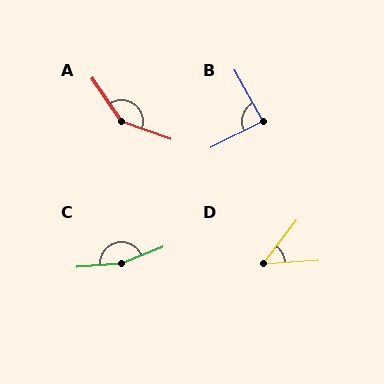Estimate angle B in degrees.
Approximately 87 degrees.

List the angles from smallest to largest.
D (49°), B (87°), A (144°), C (163°).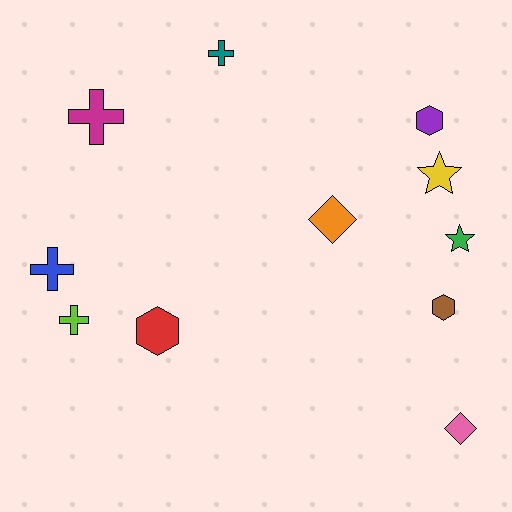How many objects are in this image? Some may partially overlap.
There are 11 objects.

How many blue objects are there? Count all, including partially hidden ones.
There is 1 blue object.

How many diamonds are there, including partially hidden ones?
There are 2 diamonds.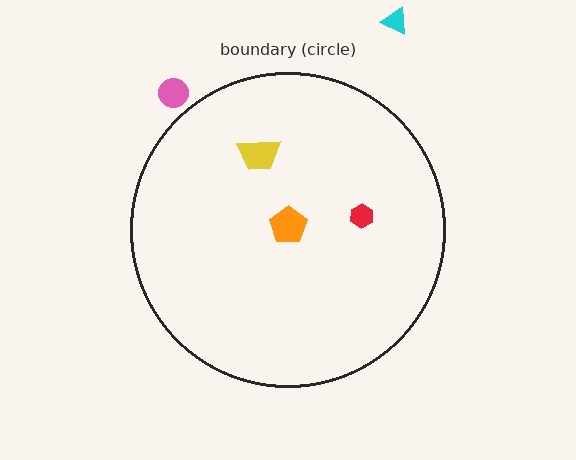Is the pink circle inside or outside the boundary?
Outside.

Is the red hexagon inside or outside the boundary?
Inside.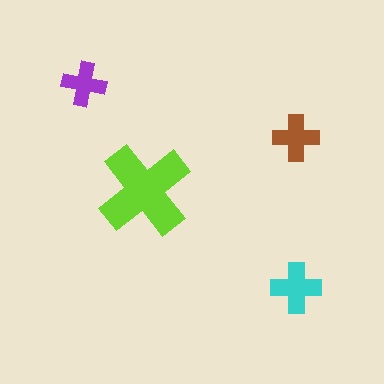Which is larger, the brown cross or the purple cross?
The brown one.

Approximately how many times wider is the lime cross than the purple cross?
About 2 times wider.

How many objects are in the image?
There are 4 objects in the image.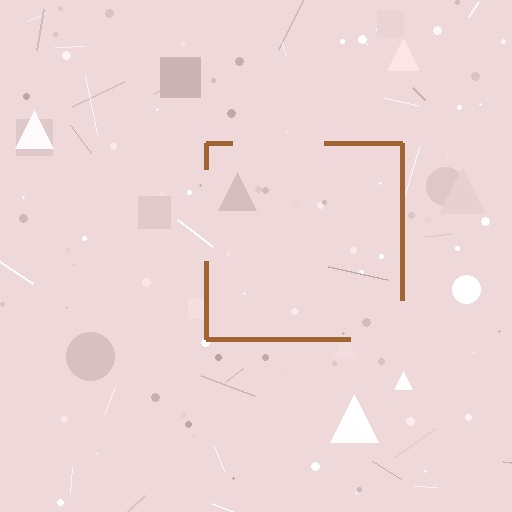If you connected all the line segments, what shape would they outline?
They would outline a square.